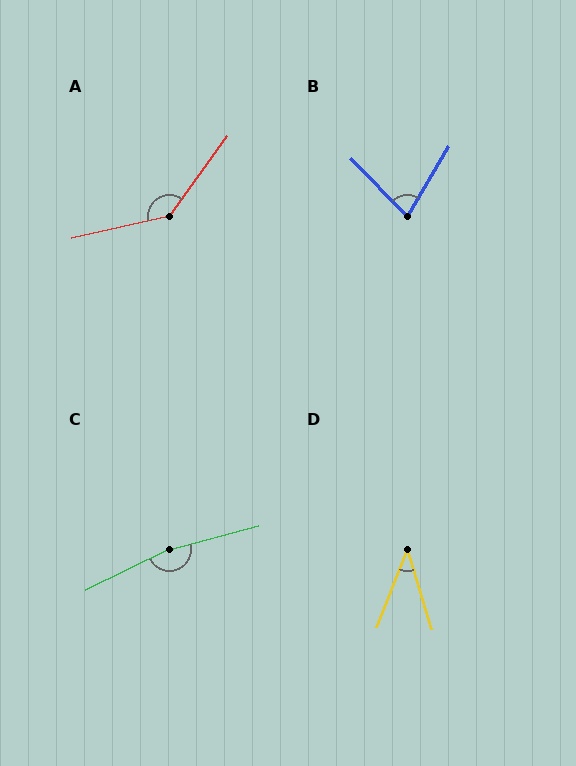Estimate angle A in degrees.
Approximately 138 degrees.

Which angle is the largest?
C, at approximately 169 degrees.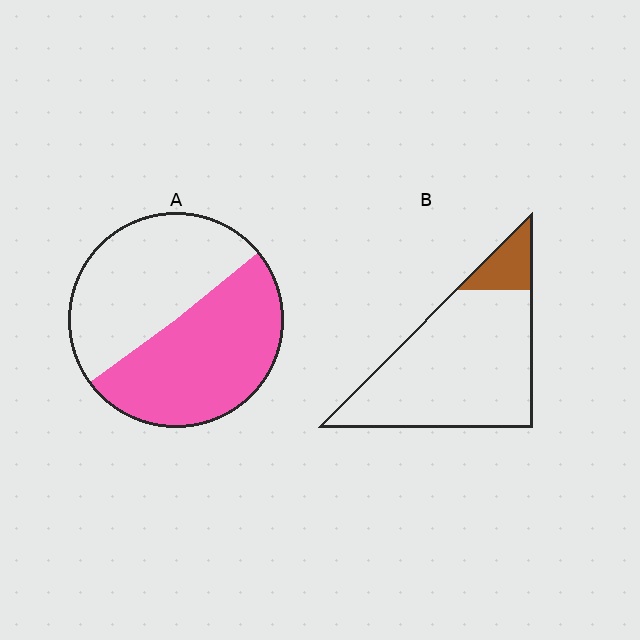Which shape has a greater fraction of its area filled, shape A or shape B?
Shape A.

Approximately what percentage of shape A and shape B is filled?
A is approximately 50% and B is approximately 15%.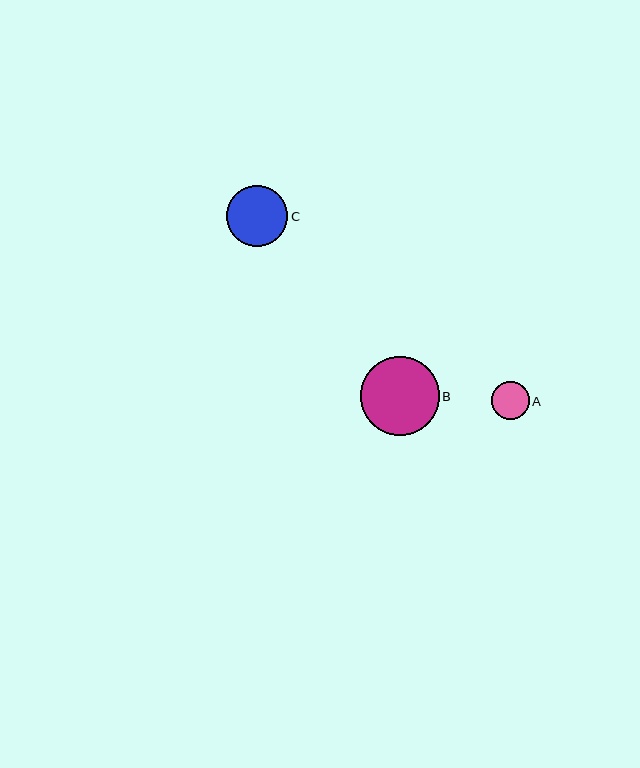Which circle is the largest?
Circle B is the largest with a size of approximately 78 pixels.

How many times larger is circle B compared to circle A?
Circle B is approximately 2.1 times the size of circle A.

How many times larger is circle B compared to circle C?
Circle B is approximately 1.3 times the size of circle C.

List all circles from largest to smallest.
From largest to smallest: B, C, A.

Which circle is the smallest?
Circle A is the smallest with a size of approximately 38 pixels.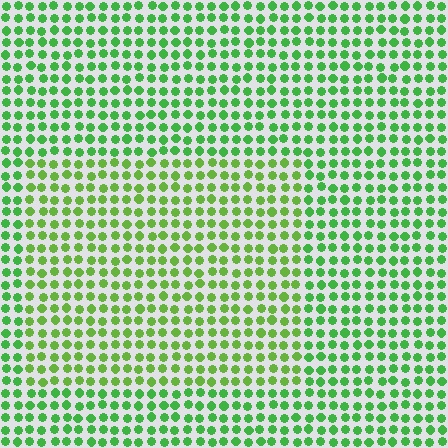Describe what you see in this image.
The image is filled with small green elements in a uniform arrangement. A rectangle-shaped region is visible where the elements are tinted to a slightly different hue, forming a subtle color boundary.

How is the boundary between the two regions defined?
The boundary is defined purely by a slight shift in hue (about 22 degrees). Spacing, size, and orientation are identical on both sides.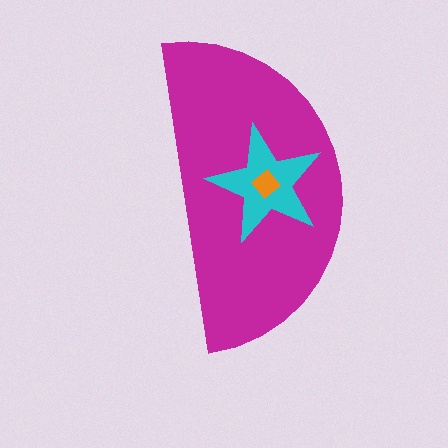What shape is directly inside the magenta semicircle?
The cyan star.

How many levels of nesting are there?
3.